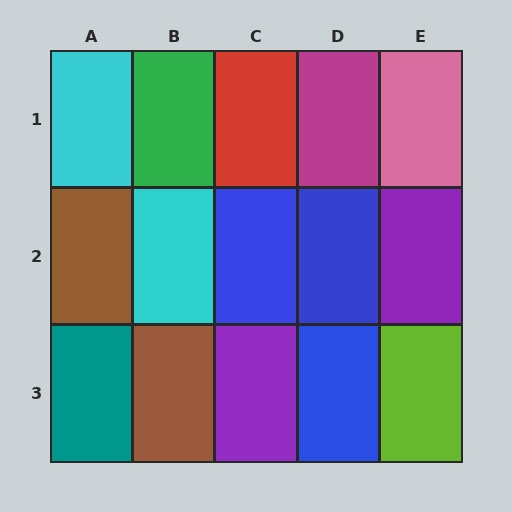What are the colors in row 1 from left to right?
Cyan, green, red, magenta, pink.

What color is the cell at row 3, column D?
Blue.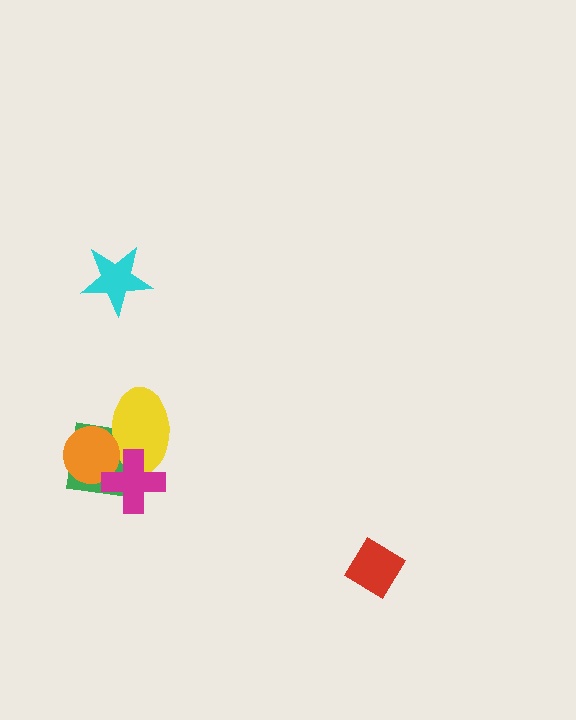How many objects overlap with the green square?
3 objects overlap with the green square.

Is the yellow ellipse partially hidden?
Yes, it is partially covered by another shape.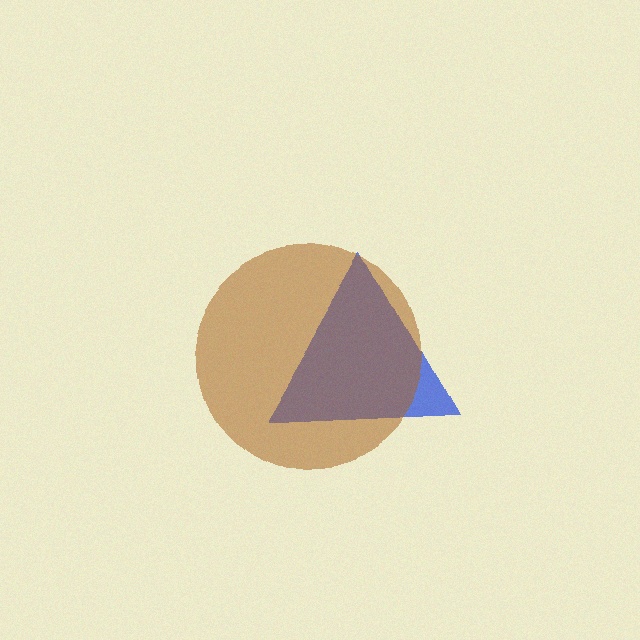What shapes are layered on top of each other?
The layered shapes are: a blue triangle, a brown circle.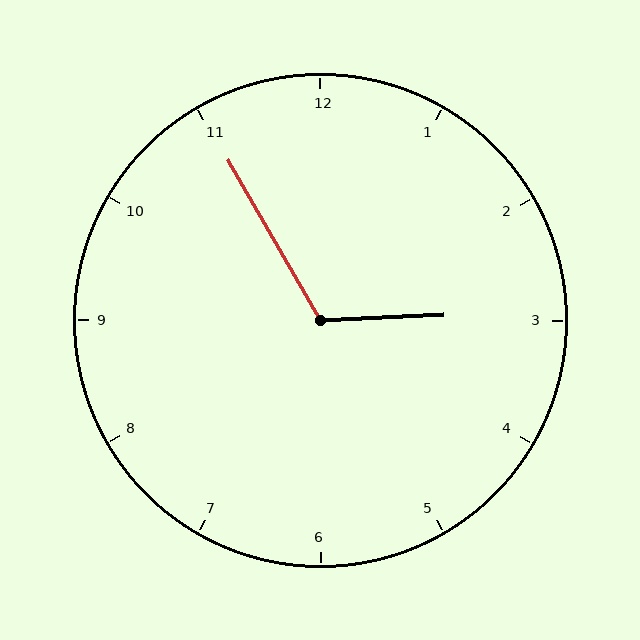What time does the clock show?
2:55.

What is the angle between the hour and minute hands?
Approximately 118 degrees.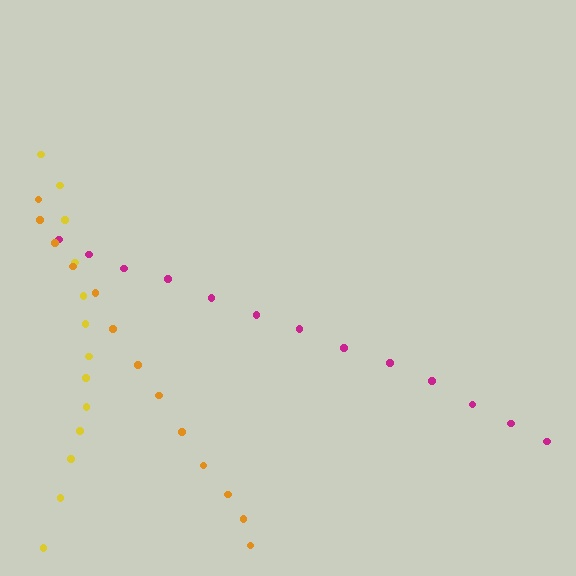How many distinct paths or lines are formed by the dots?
There are 3 distinct paths.